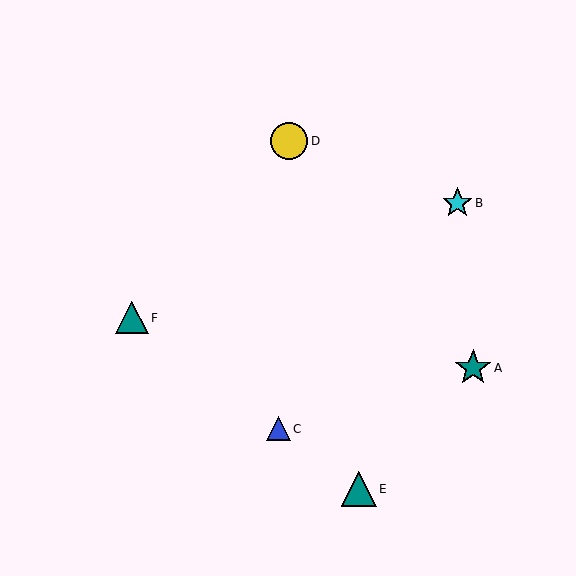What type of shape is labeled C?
Shape C is a blue triangle.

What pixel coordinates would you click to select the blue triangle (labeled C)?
Click at (278, 429) to select the blue triangle C.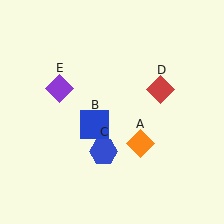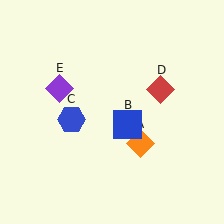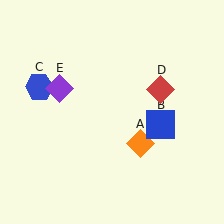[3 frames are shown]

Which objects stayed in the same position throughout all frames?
Orange diamond (object A) and red diamond (object D) and purple diamond (object E) remained stationary.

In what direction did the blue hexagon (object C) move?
The blue hexagon (object C) moved up and to the left.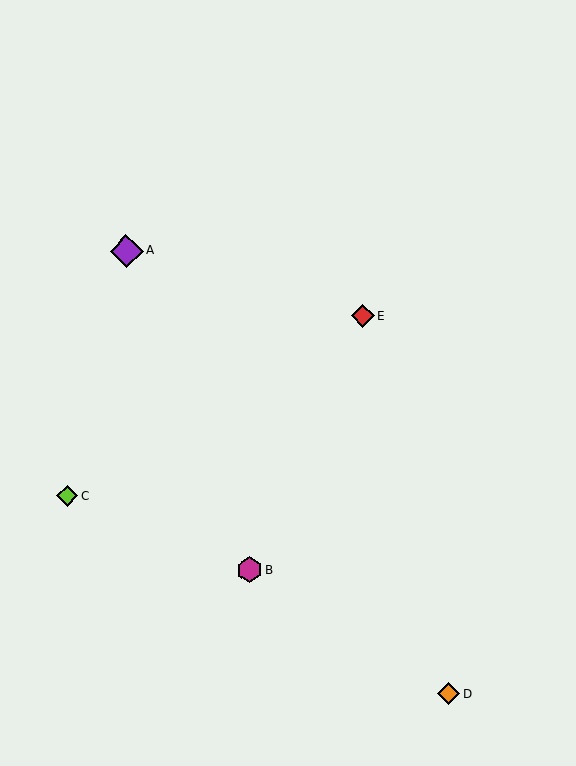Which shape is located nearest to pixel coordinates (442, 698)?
The orange diamond (labeled D) at (449, 694) is nearest to that location.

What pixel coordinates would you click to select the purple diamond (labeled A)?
Click at (126, 251) to select the purple diamond A.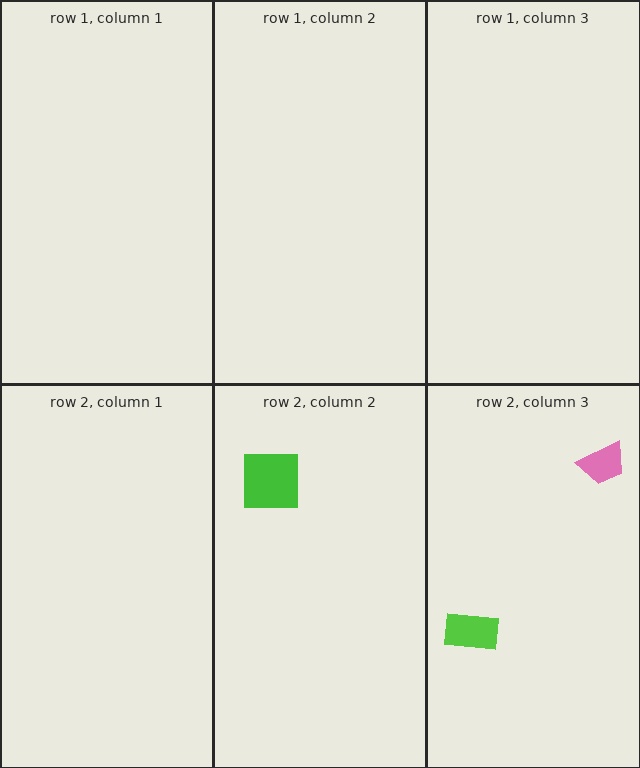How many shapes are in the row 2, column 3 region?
2.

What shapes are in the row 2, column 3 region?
The lime rectangle, the pink trapezoid.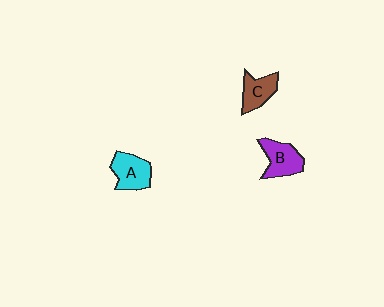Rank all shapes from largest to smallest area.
From largest to smallest: B (purple), A (cyan), C (brown).